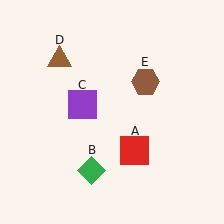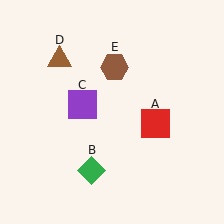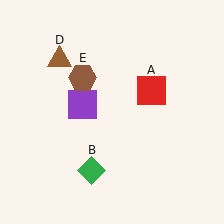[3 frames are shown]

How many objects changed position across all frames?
2 objects changed position: red square (object A), brown hexagon (object E).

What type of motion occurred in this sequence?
The red square (object A), brown hexagon (object E) rotated counterclockwise around the center of the scene.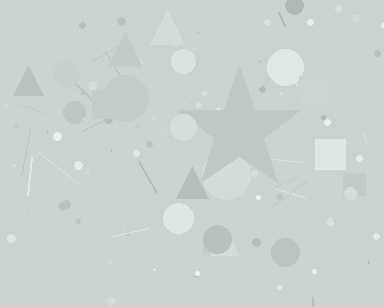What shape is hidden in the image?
A star is hidden in the image.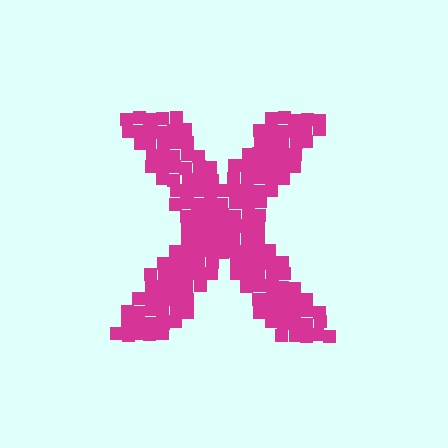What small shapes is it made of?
It is made of small squares.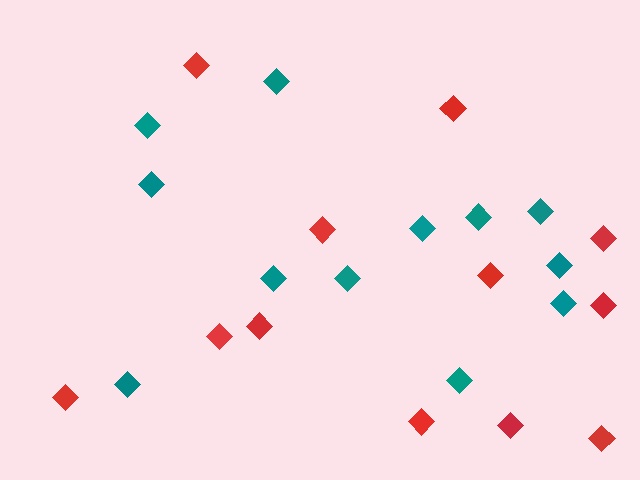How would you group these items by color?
There are 2 groups: one group of teal diamonds (12) and one group of red diamonds (12).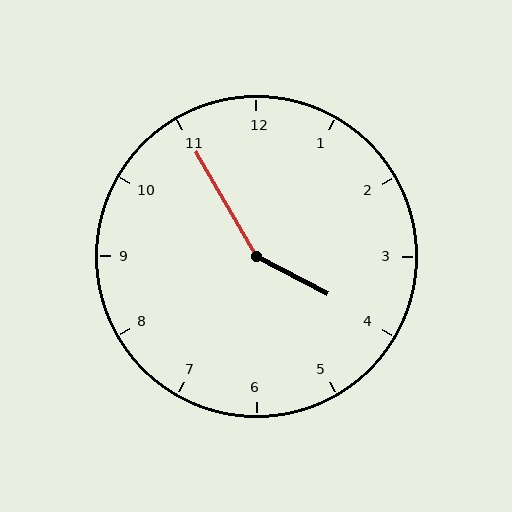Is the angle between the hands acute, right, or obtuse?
It is obtuse.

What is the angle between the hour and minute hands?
Approximately 148 degrees.